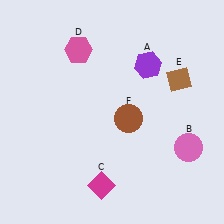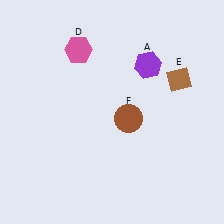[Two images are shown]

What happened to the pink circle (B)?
The pink circle (B) was removed in Image 2. It was in the bottom-right area of Image 1.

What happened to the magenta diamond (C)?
The magenta diamond (C) was removed in Image 2. It was in the bottom-left area of Image 1.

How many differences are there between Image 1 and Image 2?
There are 2 differences between the two images.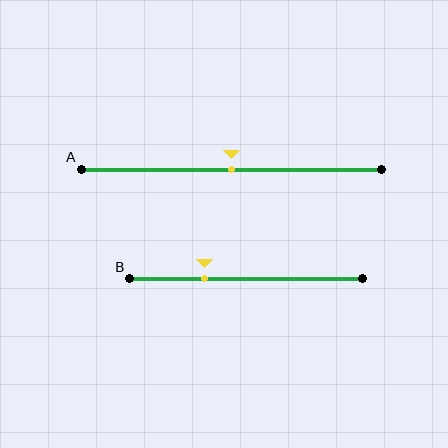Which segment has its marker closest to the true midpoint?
Segment A has its marker closest to the true midpoint.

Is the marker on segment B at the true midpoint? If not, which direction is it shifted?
No, the marker on segment B is shifted to the left by about 18% of the segment length.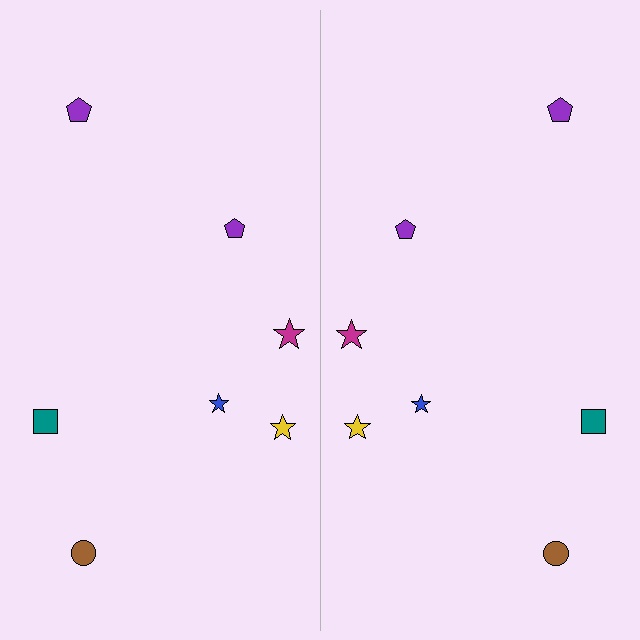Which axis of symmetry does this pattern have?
The pattern has a vertical axis of symmetry running through the center of the image.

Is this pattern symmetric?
Yes, this pattern has bilateral (reflection) symmetry.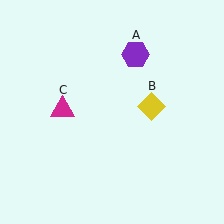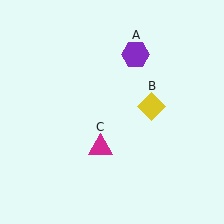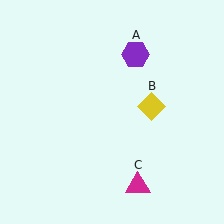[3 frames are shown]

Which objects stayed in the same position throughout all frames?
Purple hexagon (object A) and yellow diamond (object B) remained stationary.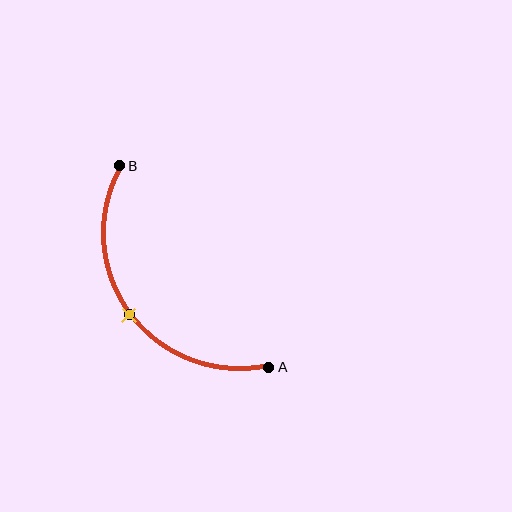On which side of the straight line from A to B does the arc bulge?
The arc bulges below and to the left of the straight line connecting A and B.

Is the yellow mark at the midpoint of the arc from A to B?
Yes. The yellow mark lies on the arc at equal arc-length from both A and B — it is the arc midpoint.